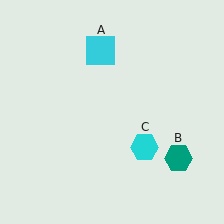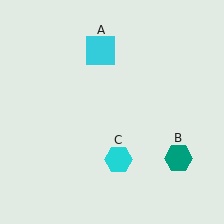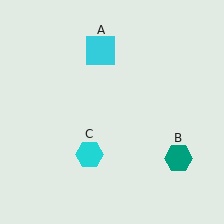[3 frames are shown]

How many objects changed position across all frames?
1 object changed position: cyan hexagon (object C).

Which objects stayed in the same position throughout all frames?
Cyan square (object A) and teal hexagon (object B) remained stationary.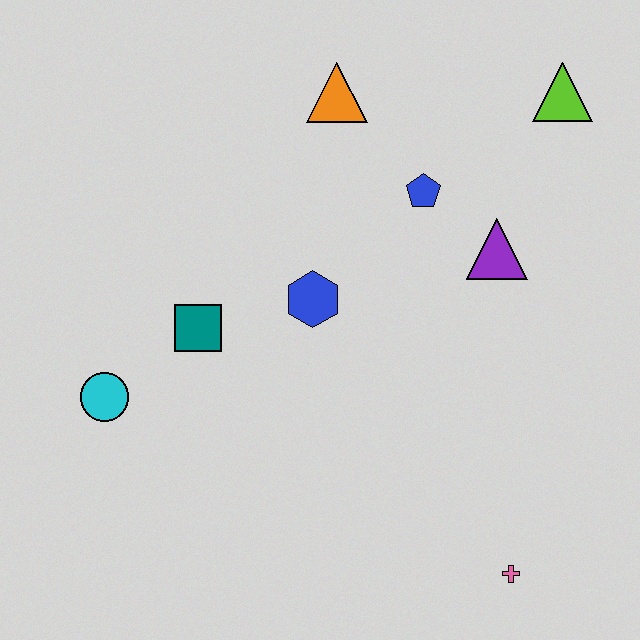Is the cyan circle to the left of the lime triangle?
Yes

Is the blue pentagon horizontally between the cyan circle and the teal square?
No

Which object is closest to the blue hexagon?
The teal square is closest to the blue hexagon.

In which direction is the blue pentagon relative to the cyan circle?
The blue pentagon is to the right of the cyan circle.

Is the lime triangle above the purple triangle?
Yes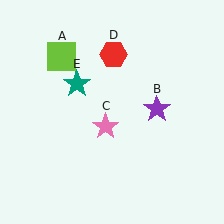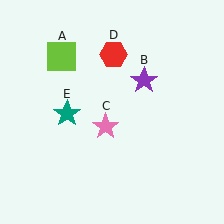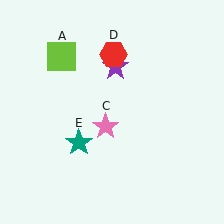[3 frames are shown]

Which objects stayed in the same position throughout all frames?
Lime square (object A) and pink star (object C) and red hexagon (object D) remained stationary.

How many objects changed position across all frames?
2 objects changed position: purple star (object B), teal star (object E).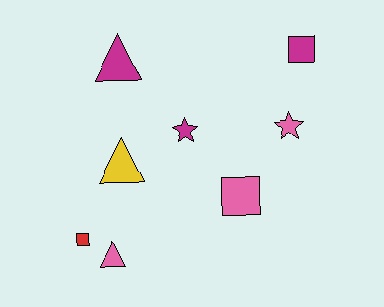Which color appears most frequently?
Magenta, with 3 objects.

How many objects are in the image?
There are 8 objects.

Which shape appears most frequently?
Square, with 3 objects.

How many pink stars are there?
There is 1 pink star.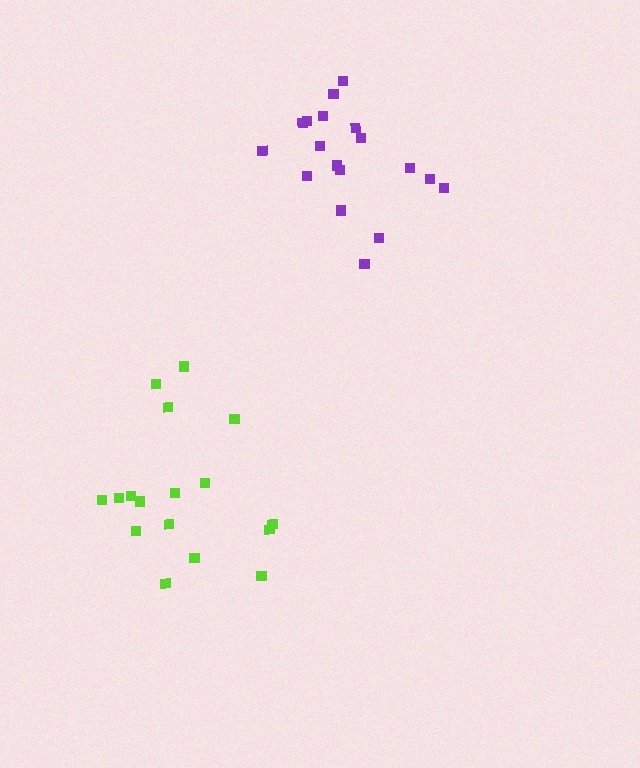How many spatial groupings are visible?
There are 2 spatial groupings.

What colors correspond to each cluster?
The clusters are colored: purple, lime.